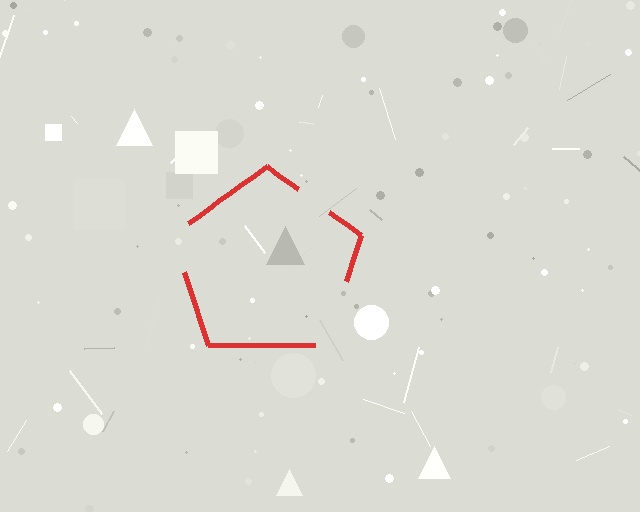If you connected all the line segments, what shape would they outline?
They would outline a pentagon.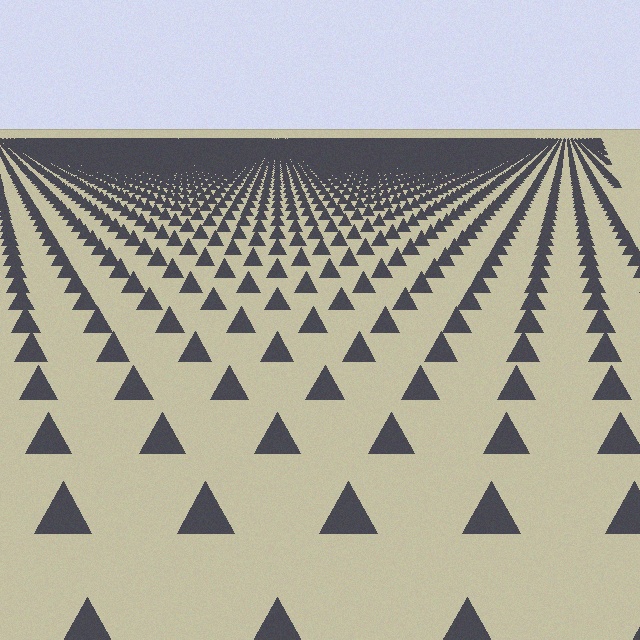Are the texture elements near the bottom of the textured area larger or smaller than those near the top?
Larger. Near the bottom, elements are closer to the viewer and appear at a bigger on-screen size.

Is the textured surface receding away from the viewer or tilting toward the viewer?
The surface is receding away from the viewer. Texture elements get smaller and denser toward the top.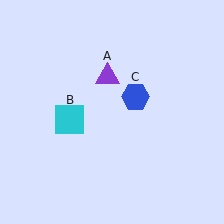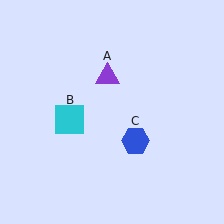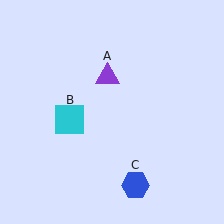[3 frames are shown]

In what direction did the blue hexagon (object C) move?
The blue hexagon (object C) moved down.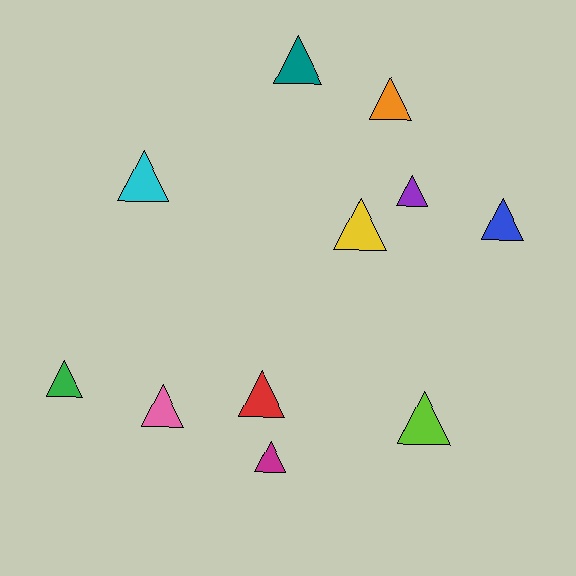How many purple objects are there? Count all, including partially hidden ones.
There is 1 purple object.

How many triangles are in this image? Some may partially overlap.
There are 11 triangles.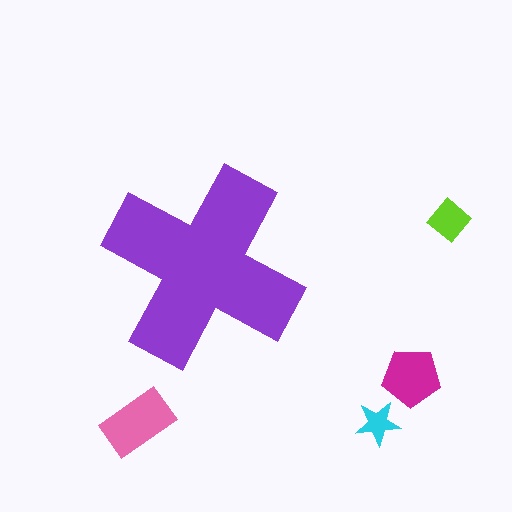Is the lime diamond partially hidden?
No, the lime diamond is fully visible.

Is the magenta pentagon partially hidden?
No, the magenta pentagon is fully visible.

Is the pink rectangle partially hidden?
No, the pink rectangle is fully visible.